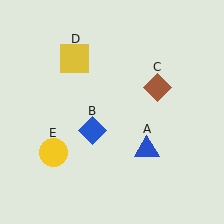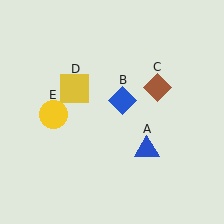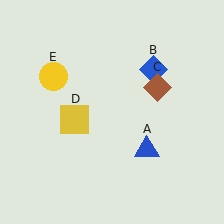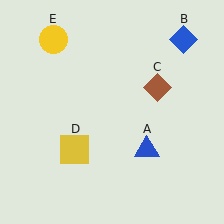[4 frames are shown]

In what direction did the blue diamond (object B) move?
The blue diamond (object B) moved up and to the right.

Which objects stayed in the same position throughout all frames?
Blue triangle (object A) and brown diamond (object C) remained stationary.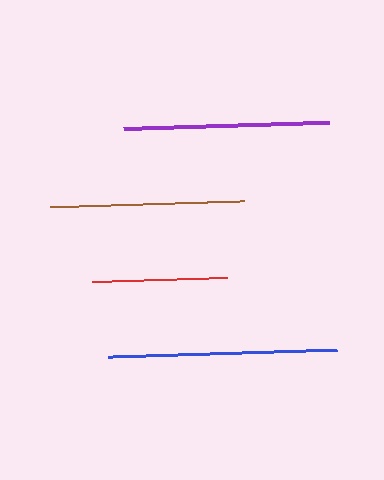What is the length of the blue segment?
The blue segment is approximately 229 pixels long.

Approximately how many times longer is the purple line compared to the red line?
The purple line is approximately 1.5 times the length of the red line.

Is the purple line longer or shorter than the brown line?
The purple line is longer than the brown line.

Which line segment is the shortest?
The red line is the shortest at approximately 135 pixels.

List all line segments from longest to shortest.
From longest to shortest: blue, purple, brown, red.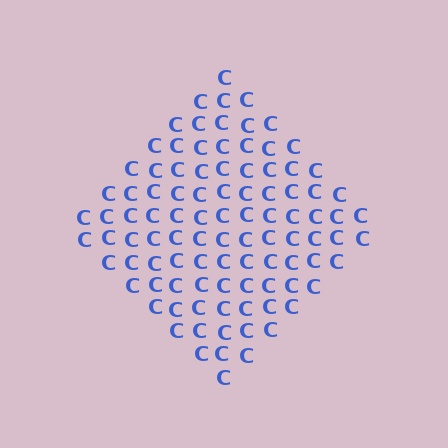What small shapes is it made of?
It is made of small letter C's.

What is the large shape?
The large shape is a diamond.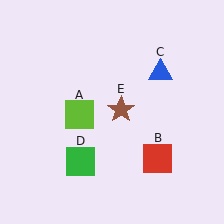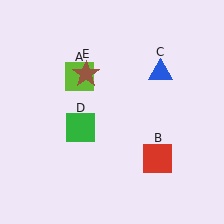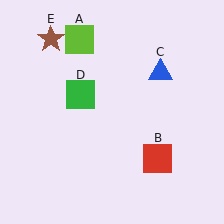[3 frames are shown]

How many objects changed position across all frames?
3 objects changed position: lime square (object A), green square (object D), brown star (object E).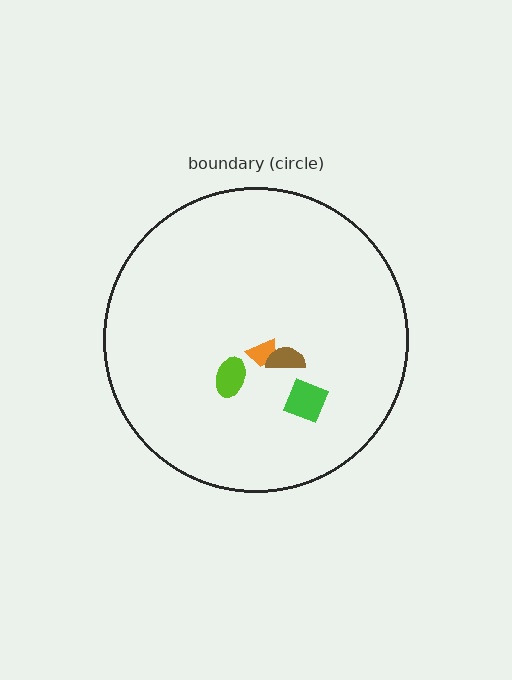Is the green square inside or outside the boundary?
Inside.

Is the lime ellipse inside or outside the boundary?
Inside.